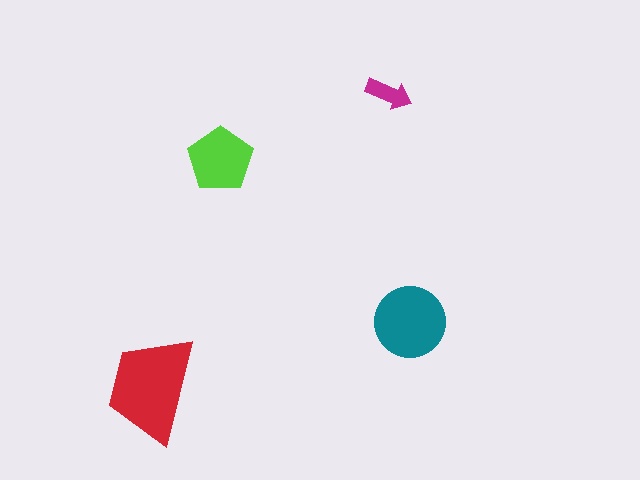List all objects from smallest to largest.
The magenta arrow, the lime pentagon, the teal circle, the red trapezoid.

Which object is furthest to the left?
The red trapezoid is leftmost.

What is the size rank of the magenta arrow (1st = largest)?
4th.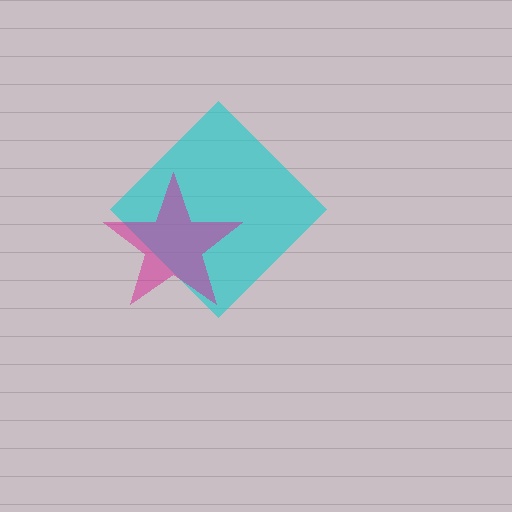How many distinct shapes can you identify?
There are 2 distinct shapes: a cyan diamond, a magenta star.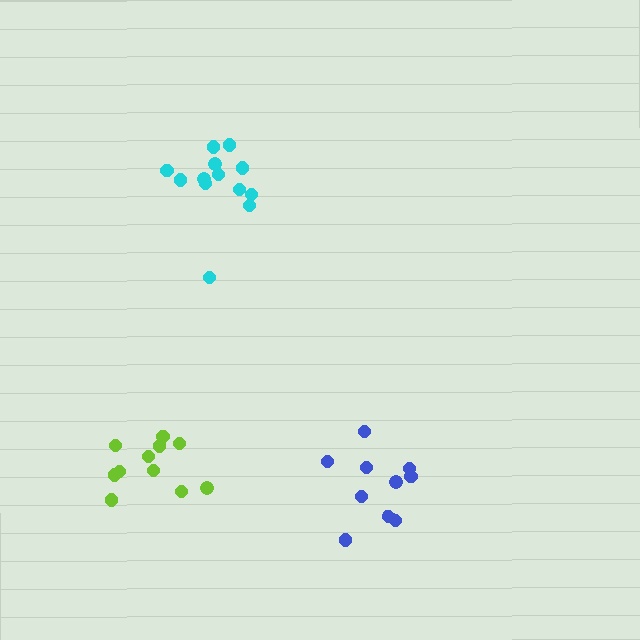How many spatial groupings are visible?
There are 3 spatial groupings.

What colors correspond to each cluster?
The clusters are colored: blue, cyan, lime.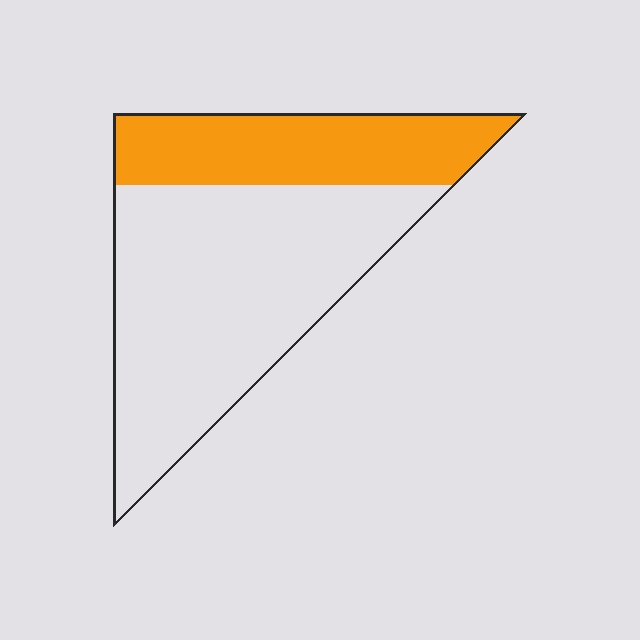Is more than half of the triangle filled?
No.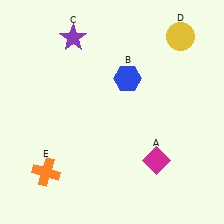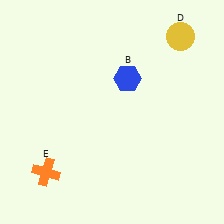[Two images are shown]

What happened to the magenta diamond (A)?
The magenta diamond (A) was removed in Image 2. It was in the bottom-right area of Image 1.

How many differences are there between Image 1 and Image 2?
There are 2 differences between the two images.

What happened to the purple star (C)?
The purple star (C) was removed in Image 2. It was in the top-left area of Image 1.